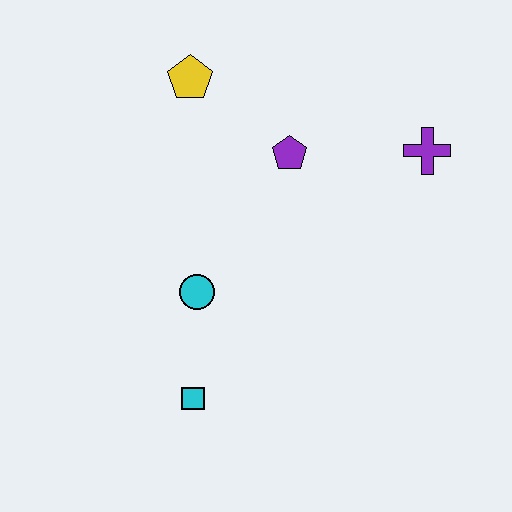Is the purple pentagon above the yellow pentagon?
No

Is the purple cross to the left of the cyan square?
No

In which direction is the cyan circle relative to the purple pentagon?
The cyan circle is below the purple pentagon.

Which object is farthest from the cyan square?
The purple cross is farthest from the cyan square.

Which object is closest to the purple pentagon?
The yellow pentagon is closest to the purple pentagon.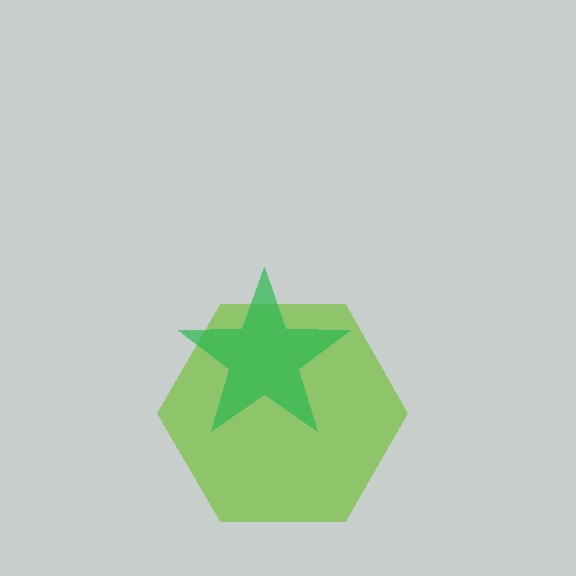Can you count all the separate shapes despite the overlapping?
Yes, there are 2 separate shapes.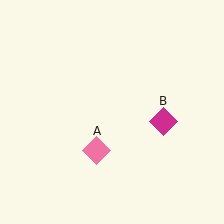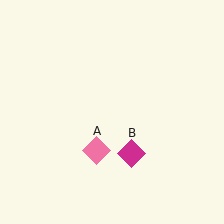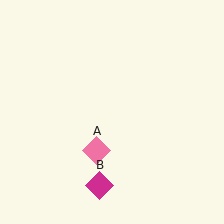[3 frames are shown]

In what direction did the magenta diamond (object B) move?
The magenta diamond (object B) moved down and to the left.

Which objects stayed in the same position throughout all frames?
Pink diamond (object A) remained stationary.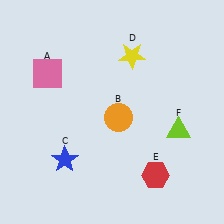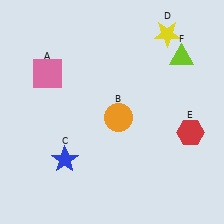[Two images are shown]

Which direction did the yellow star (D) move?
The yellow star (D) moved right.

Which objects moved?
The objects that moved are: the yellow star (D), the red hexagon (E), the lime triangle (F).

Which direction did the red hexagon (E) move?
The red hexagon (E) moved up.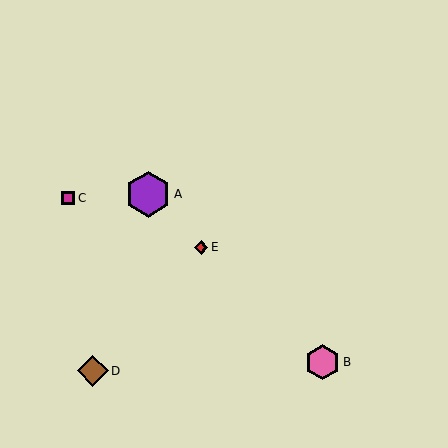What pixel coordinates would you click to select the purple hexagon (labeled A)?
Click at (148, 194) to select the purple hexagon A.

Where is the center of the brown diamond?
The center of the brown diamond is at (93, 371).